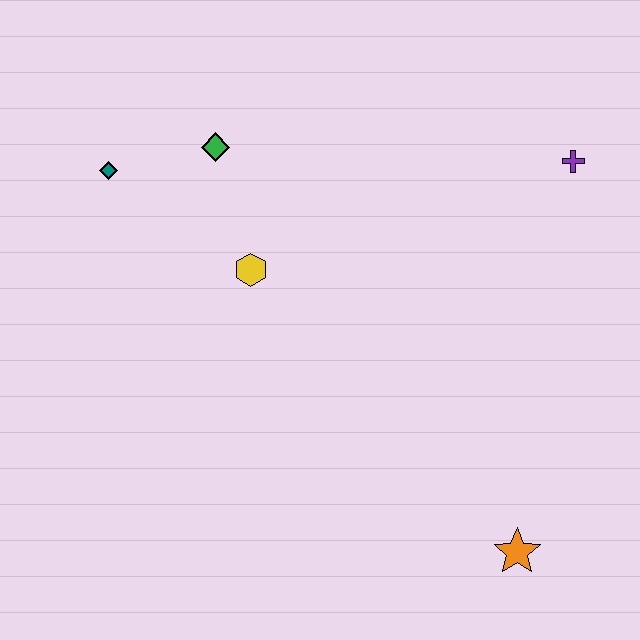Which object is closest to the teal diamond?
The green diamond is closest to the teal diamond.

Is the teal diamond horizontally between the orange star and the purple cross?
No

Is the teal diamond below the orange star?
No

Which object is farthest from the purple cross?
The teal diamond is farthest from the purple cross.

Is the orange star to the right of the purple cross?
No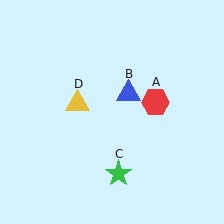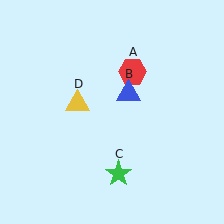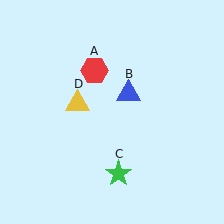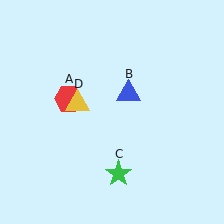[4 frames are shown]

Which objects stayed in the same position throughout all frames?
Blue triangle (object B) and green star (object C) and yellow triangle (object D) remained stationary.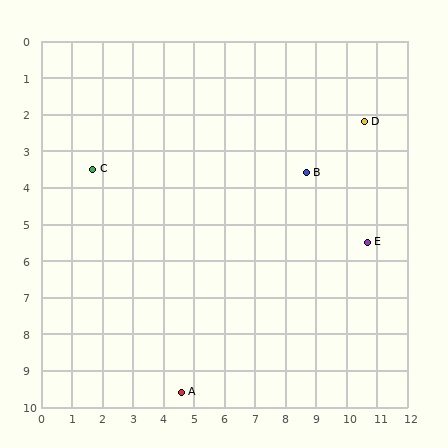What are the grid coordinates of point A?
Point A is at approximately (4.6, 9.6).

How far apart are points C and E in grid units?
Points C and E are about 9.2 grid units apart.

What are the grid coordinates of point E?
Point E is at approximately (10.7, 5.5).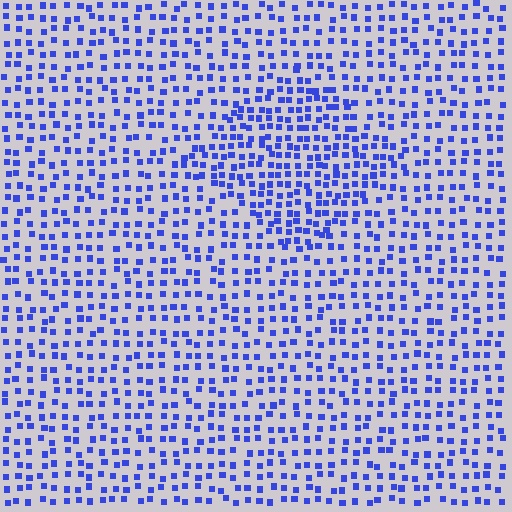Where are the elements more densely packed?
The elements are more densely packed inside the diamond boundary.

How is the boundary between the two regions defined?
The boundary is defined by a change in element density (approximately 1.6x ratio). All elements are the same color, size, and shape.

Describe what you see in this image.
The image contains small blue elements arranged at two different densities. A diamond-shaped region is visible where the elements are more densely packed than the surrounding area.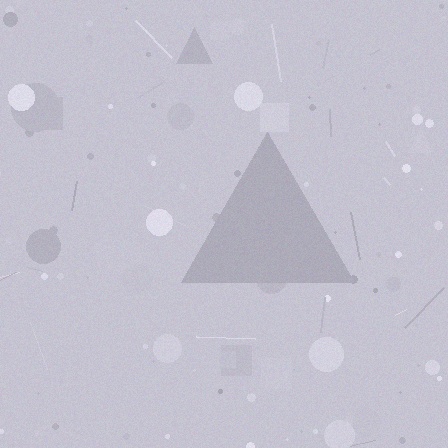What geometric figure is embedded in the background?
A triangle is embedded in the background.